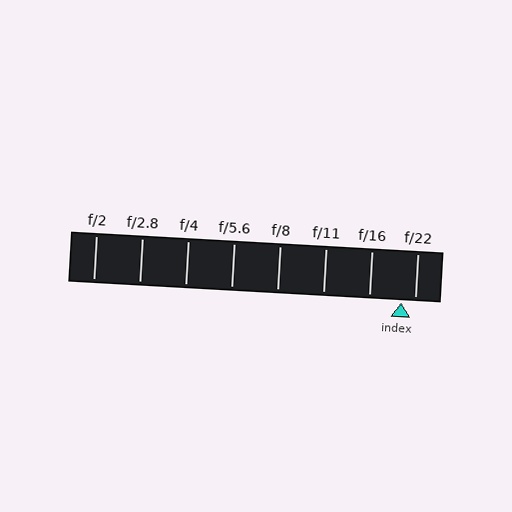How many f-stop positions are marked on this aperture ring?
There are 8 f-stop positions marked.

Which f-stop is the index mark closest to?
The index mark is closest to f/22.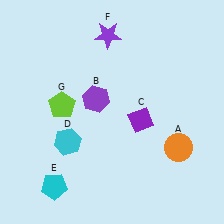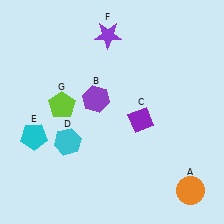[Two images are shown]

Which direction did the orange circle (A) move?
The orange circle (A) moved down.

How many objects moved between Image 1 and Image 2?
2 objects moved between the two images.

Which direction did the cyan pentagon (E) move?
The cyan pentagon (E) moved up.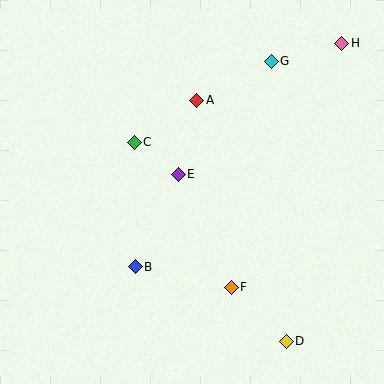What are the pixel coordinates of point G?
Point G is at (271, 61).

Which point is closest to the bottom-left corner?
Point B is closest to the bottom-left corner.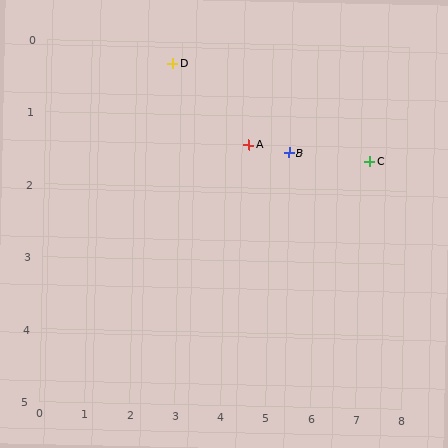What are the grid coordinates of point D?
Point D is at approximately (2.8, 0.3).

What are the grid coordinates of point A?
Point A is at approximately (4.5, 1.4).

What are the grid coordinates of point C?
Point C is at approximately (7.2, 1.6).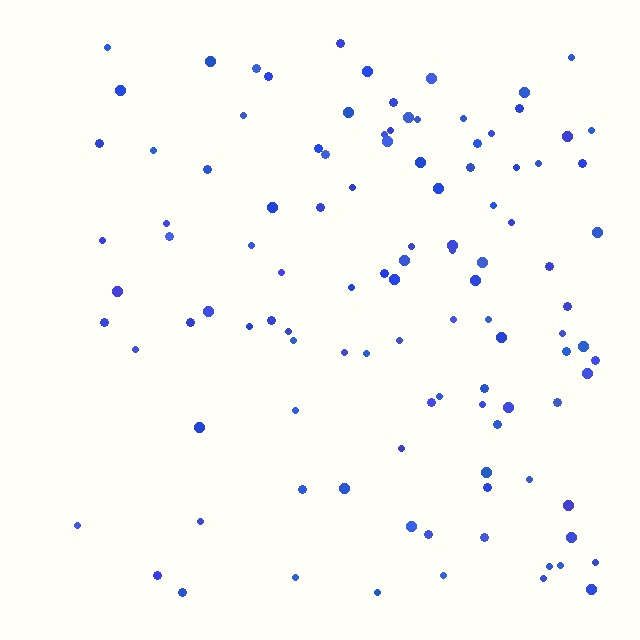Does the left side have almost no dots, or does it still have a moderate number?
Still a moderate number, just noticeably fewer than the right.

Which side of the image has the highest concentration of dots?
The right.